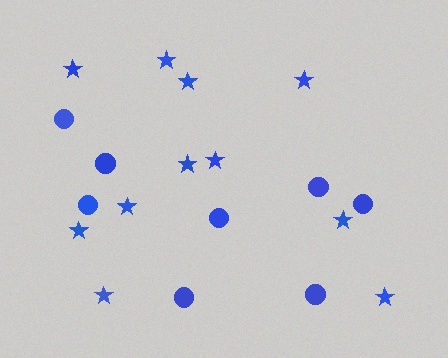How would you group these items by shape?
There are 2 groups: one group of stars (11) and one group of circles (8).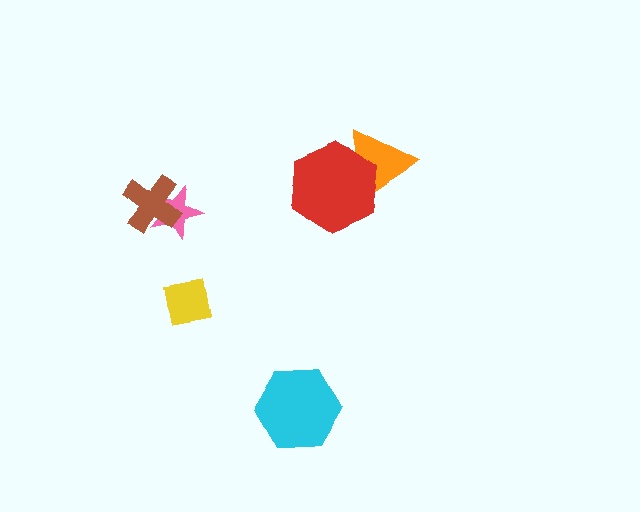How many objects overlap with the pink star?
1 object overlaps with the pink star.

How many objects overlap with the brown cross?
1 object overlaps with the brown cross.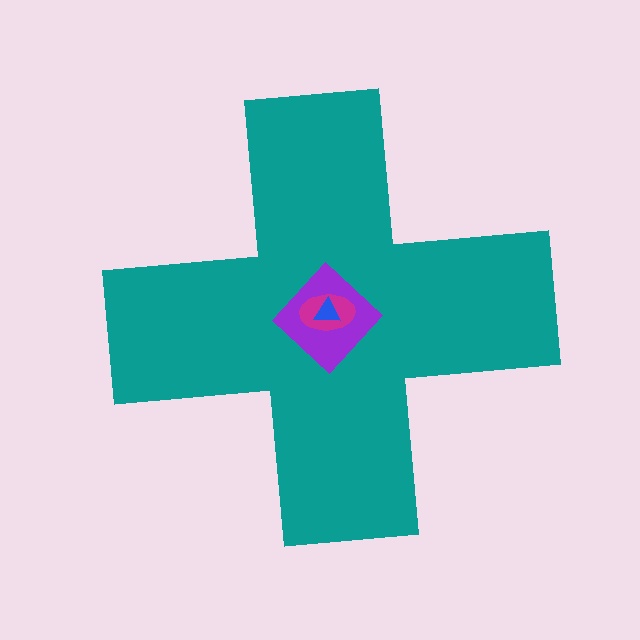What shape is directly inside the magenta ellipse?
The blue triangle.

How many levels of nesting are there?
4.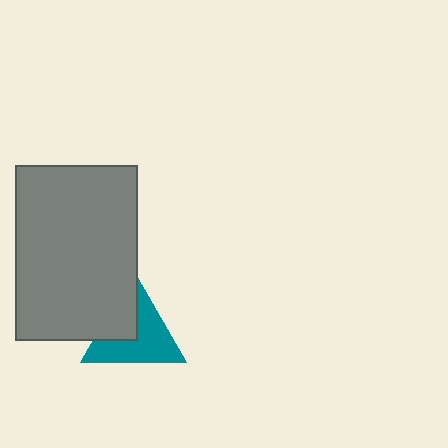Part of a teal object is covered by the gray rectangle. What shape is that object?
It is a triangle.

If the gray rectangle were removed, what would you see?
You would see the complete teal triangle.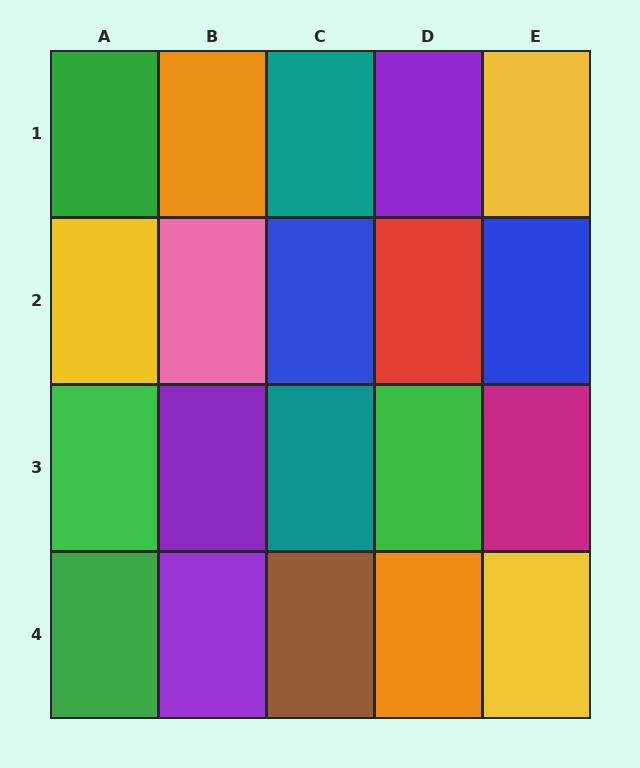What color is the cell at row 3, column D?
Green.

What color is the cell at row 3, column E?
Magenta.